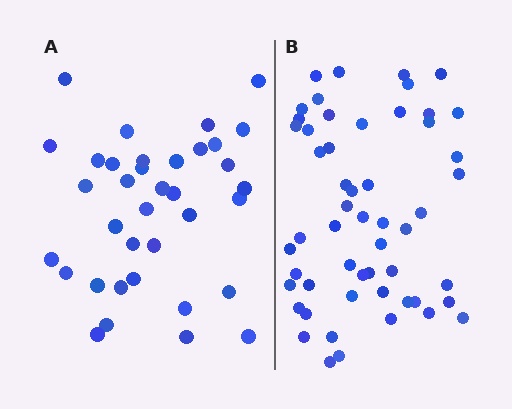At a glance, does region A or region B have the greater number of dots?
Region B (the right region) has more dots.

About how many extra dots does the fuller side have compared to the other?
Region B has approximately 20 more dots than region A.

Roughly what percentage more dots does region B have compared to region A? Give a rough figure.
About 50% more.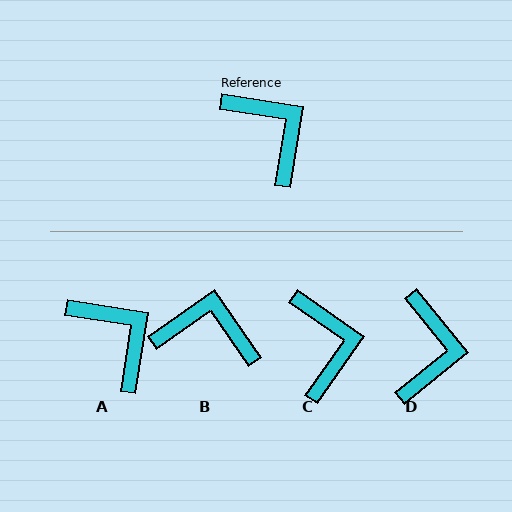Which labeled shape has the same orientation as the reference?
A.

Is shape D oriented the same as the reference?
No, it is off by about 42 degrees.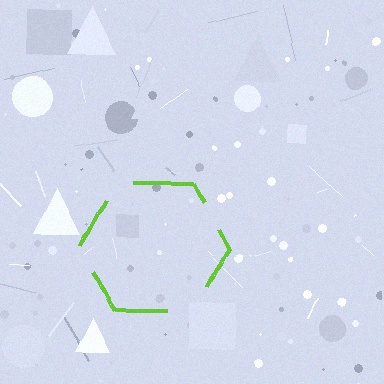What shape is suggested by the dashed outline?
The dashed outline suggests a hexagon.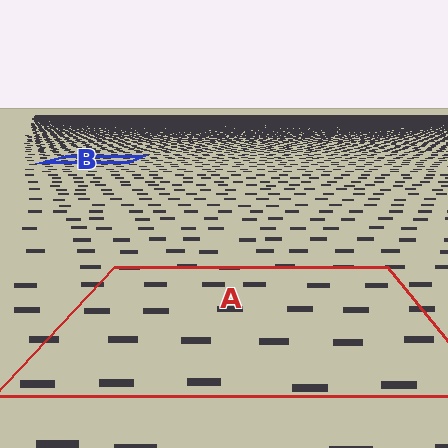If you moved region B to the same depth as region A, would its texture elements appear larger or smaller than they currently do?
They would appear larger. At a closer depth, the same texture elements are projected at a bigger on-screen size.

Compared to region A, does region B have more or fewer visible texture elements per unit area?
Region B has more texture elements per unit area — they are packed more densely because it is farther away.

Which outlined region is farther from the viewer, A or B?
Region B is farther from the viewer — the texture elements inside it appear smaller and more densely packed.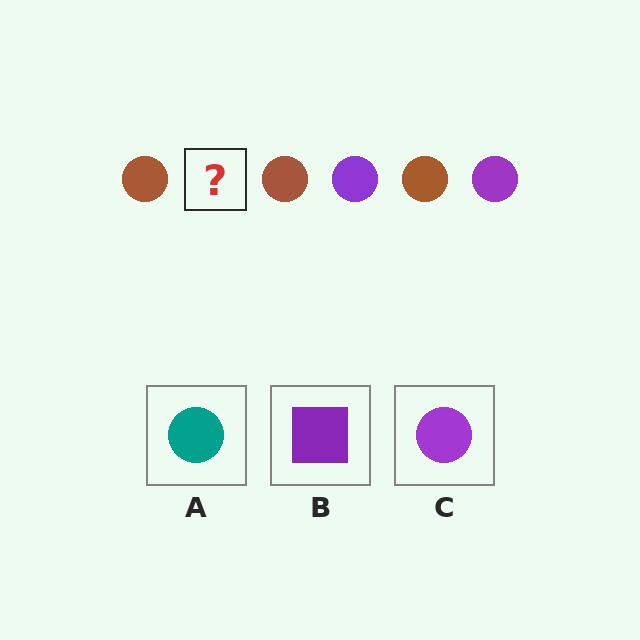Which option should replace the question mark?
Option C.